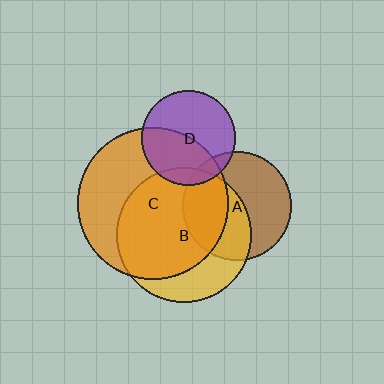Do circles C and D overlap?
Yes.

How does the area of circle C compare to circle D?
Approximately 2.6 times.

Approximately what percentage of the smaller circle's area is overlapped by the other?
Approximately 45%.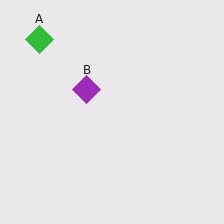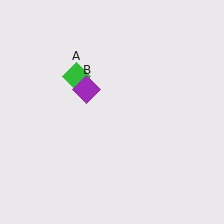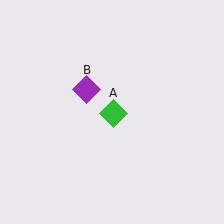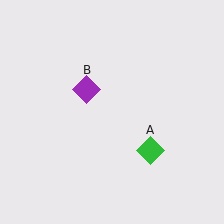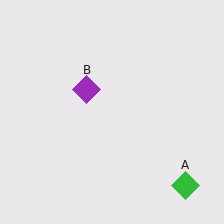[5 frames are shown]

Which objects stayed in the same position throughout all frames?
Purple diamond (object B) remained stationary.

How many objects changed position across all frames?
1 object changed position: green diamond (object A).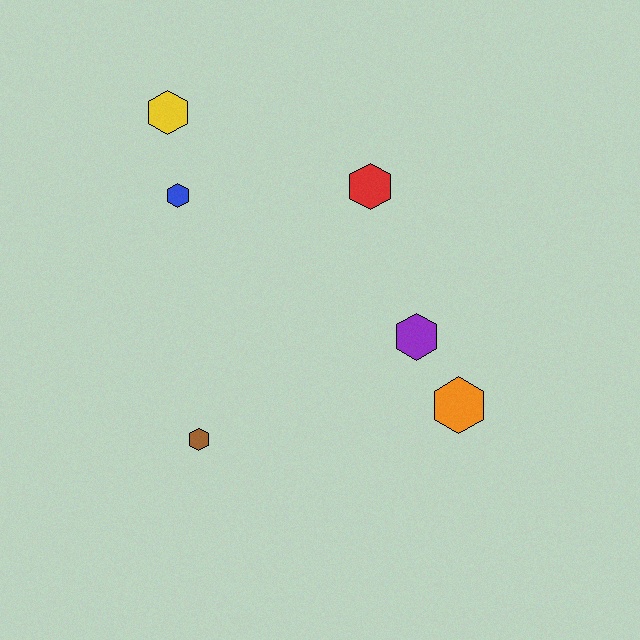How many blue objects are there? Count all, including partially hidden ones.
There is 1 blue object.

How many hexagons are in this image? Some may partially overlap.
There are 6 hexagons.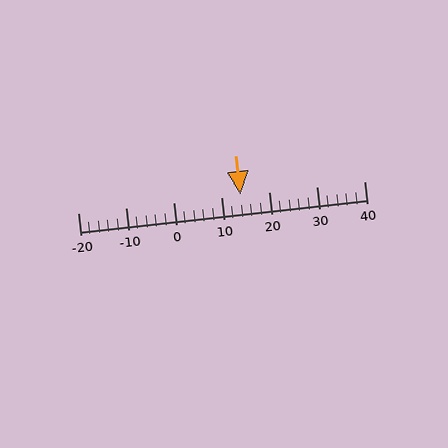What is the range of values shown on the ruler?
The ruler shows values from -20 to 40.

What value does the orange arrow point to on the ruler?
The orange arrow points to approximately 14.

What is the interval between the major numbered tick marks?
The major tick marks are spaced 10 units apart.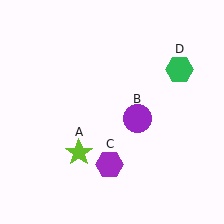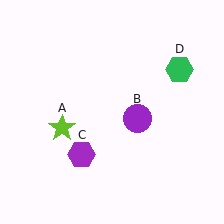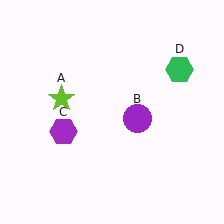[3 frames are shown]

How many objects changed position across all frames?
2 objects changed position: lime star (object A), purple hexagon (object C).